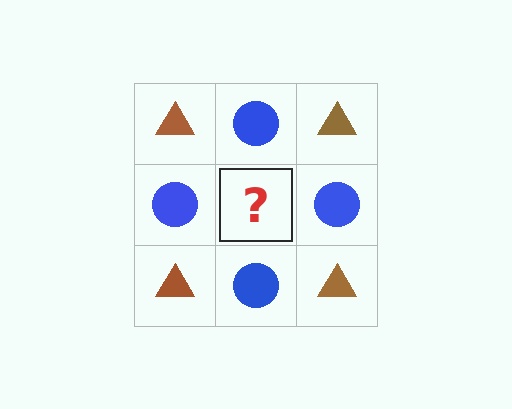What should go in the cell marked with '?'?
The missing cell should contain a brown triangle.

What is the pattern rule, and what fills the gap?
The rule is that it alternates brown triangle and blue circle in a checkerboard pattern. The gap should be filled with a brown triangle.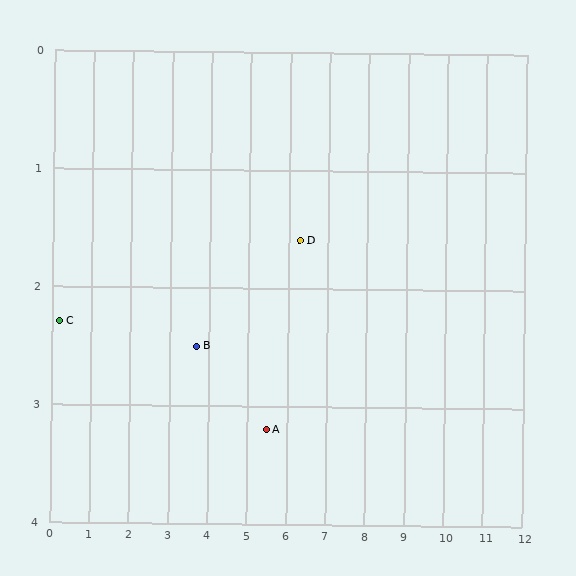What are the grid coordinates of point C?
Point C is at approximately (0.2, 2.3).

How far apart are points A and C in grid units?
Points A and C are about 5.4 grid units apart.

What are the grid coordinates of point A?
Point A is at approximately (5.5, 3.2).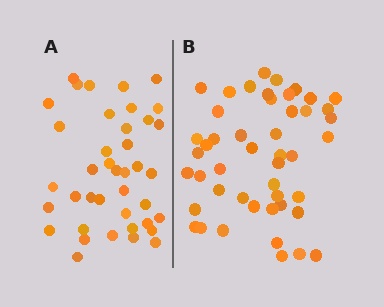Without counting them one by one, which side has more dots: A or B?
Region B (the right region) has more dots.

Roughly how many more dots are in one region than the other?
Region B has roughly 8 or so more dots than region A.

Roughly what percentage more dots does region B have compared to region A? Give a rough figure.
About 20% more.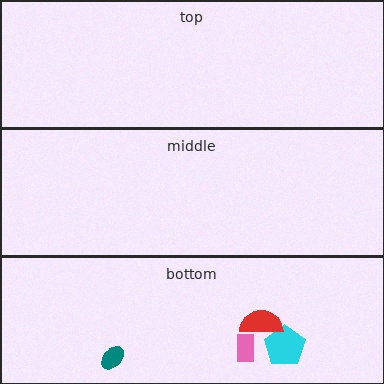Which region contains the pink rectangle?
The bottom region.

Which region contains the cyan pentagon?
The bottom region.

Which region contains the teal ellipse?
The bottom region.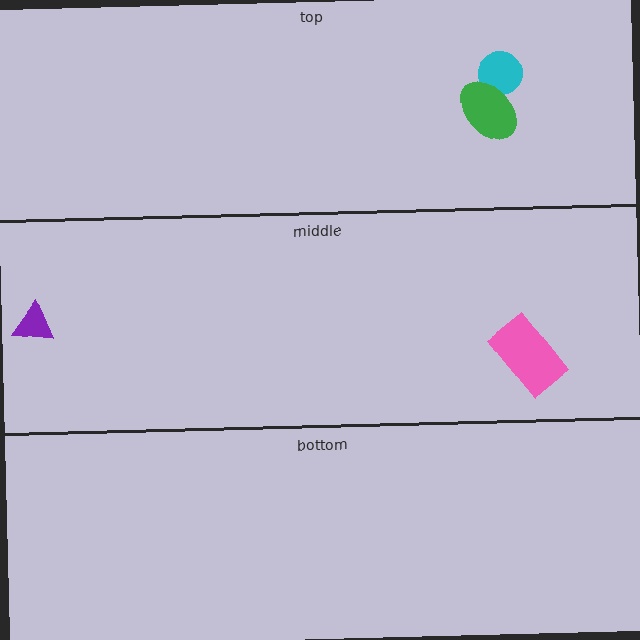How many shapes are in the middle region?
2.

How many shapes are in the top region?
2.